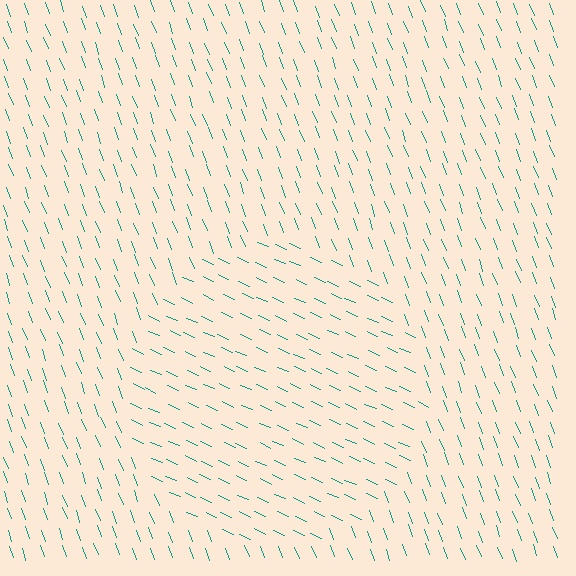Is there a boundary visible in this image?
Yes, there is a texture boundary formed by a change in line orientation.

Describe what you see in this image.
The image is filled with small teal line segments. A circle region in the image has lines oriented differently from the surrounding lines, creating a visible texture boundary.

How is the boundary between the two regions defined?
The boundary is defined purely by a change in line orientation (approximately 45 degrees difference). All lines are the same color and thickness.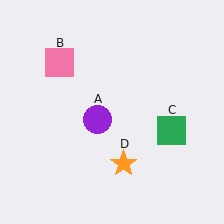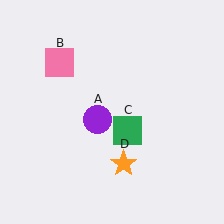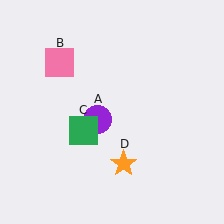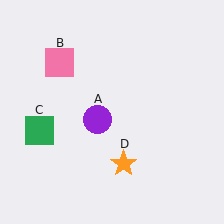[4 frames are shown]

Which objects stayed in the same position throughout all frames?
Purple circle (object A) and pink square (object B) and orange star (object D) remained stationary.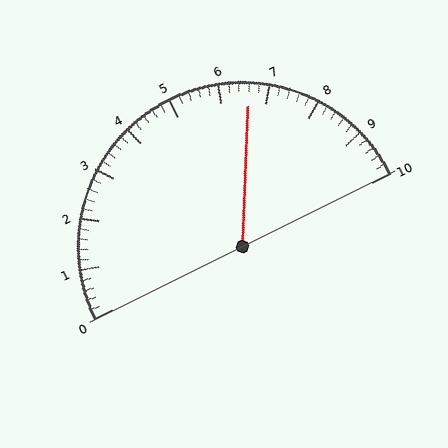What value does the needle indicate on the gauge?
The needle indicates approximately 6.6.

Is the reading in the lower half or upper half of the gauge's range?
The reading is in the upper half of the range (0 to 10).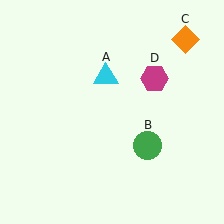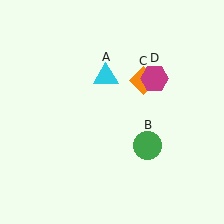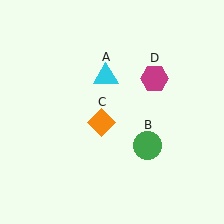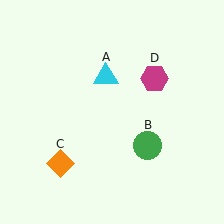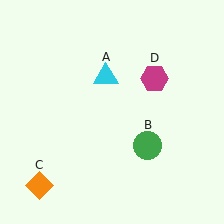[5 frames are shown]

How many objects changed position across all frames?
1 object changed position: orange diamond (object C).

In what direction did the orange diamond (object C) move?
The orange diamond (object C) moved down and to the left.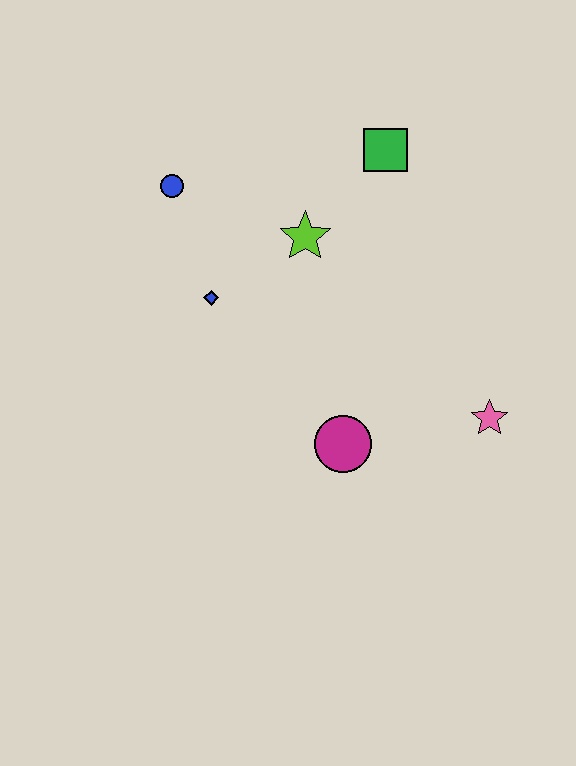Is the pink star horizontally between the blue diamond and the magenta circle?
No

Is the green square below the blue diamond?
No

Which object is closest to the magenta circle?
The pink star is closest to the magenta circle.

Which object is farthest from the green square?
The magenta circle is farthest from the green square.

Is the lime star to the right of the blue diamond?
Yes